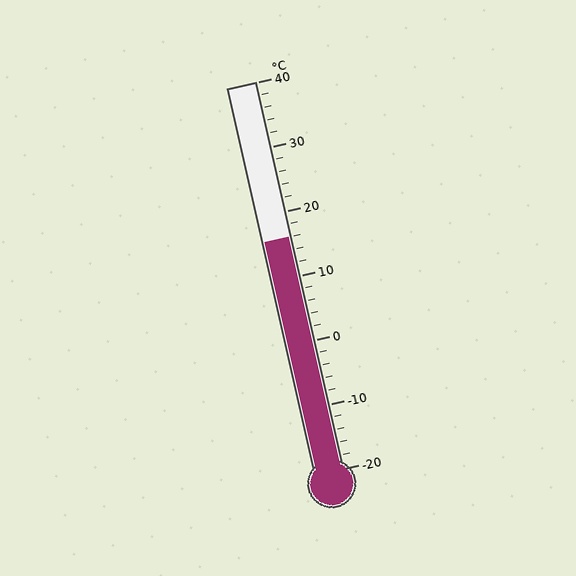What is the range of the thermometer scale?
The thermometer scale ranges from -20°C to 40°C.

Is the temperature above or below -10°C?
The temperature is above -10°C.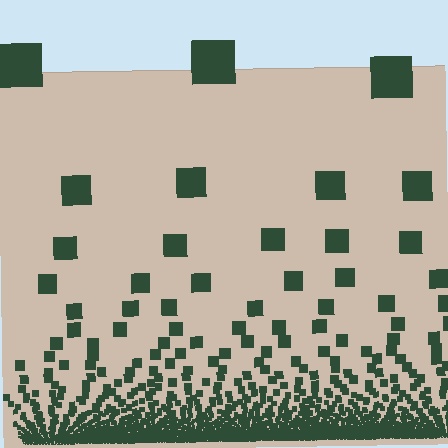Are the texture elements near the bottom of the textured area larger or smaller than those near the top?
Smaller. The gradient is inverted — elements near the bottom are smaller and denser.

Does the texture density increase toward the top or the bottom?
Density increases toward the bottom.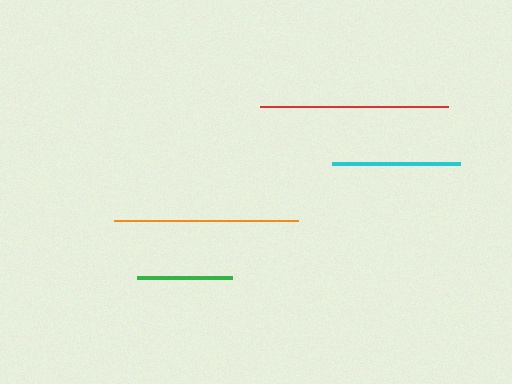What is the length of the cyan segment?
The cyan segment is approximately 128 pixels long.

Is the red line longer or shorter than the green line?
The red line is longer than the green line.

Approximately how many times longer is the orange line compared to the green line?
The orange line is approximately 1.9 times the length of the green line.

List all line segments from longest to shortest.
From longest to shortest: red, orange, cyan, green.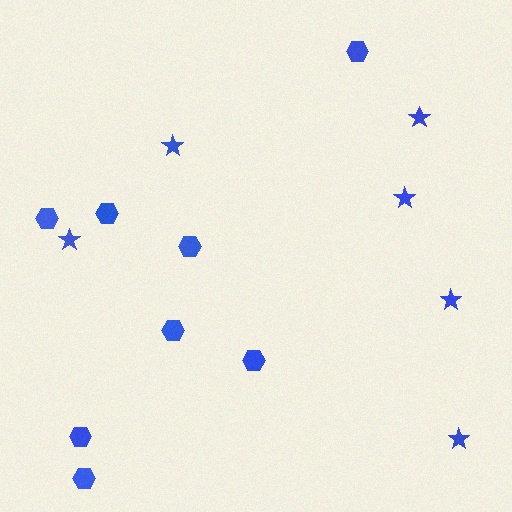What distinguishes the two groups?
There are 2 groups: one group of hexagons (8) and one group of stars (6).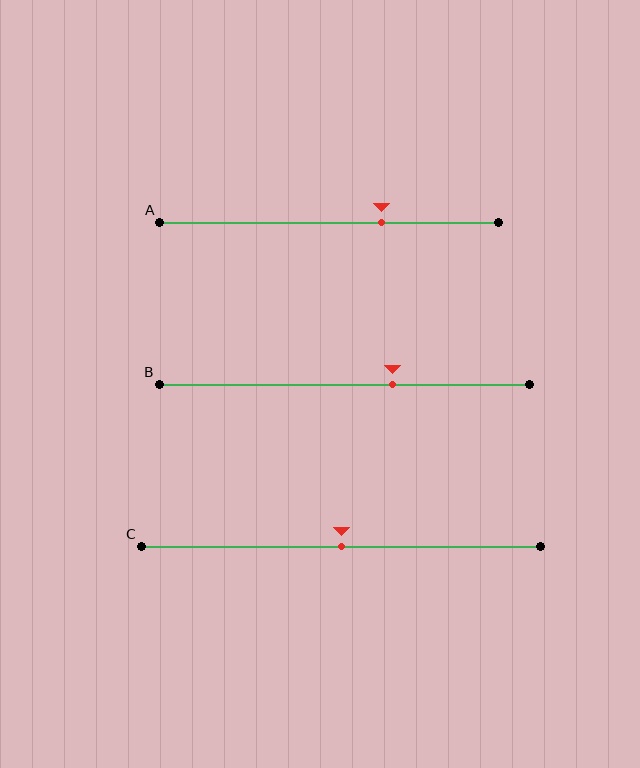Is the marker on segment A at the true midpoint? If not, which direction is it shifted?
No, the marker on segment A is shifted to the right by about 16% of the segment length.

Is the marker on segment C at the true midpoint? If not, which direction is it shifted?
Yes, the marker on segment C is at the true midpoint.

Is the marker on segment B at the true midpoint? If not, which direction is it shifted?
No, the marker on segment B is shifted to the right by about 13% of the segment length.